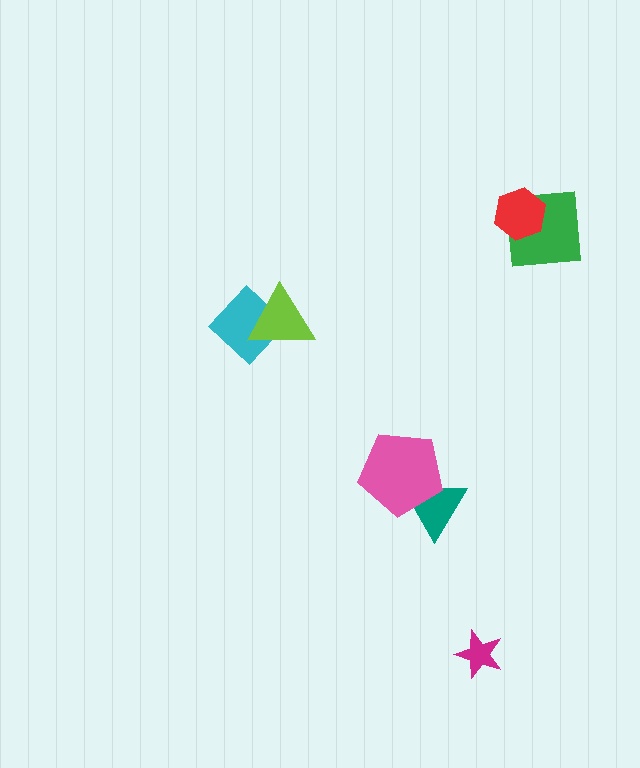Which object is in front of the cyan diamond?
The lime triangle is in front of the cyan diamond.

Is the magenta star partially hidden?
No, no other shape covers it.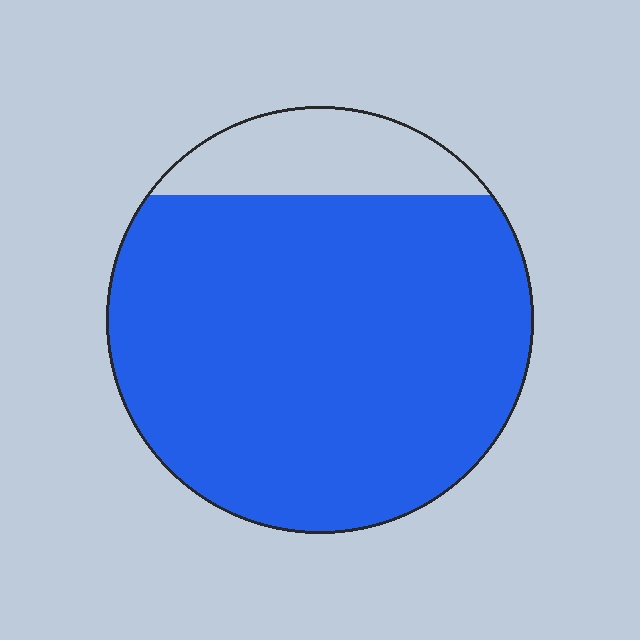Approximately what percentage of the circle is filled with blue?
Approximately 85%.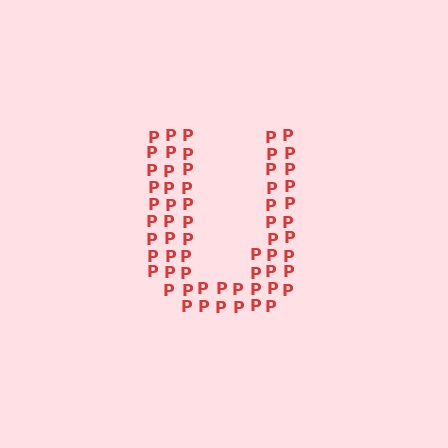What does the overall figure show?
The overall figure shows the letter U.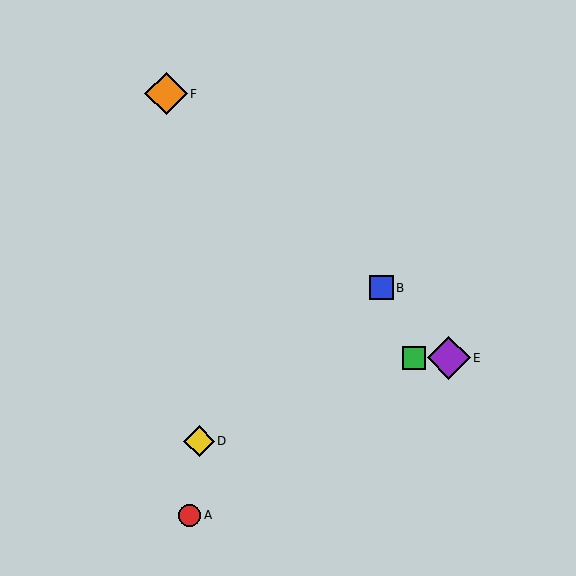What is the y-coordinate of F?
Object F is at y≈94.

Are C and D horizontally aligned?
No, C is at y≈358 and D is at y≈441.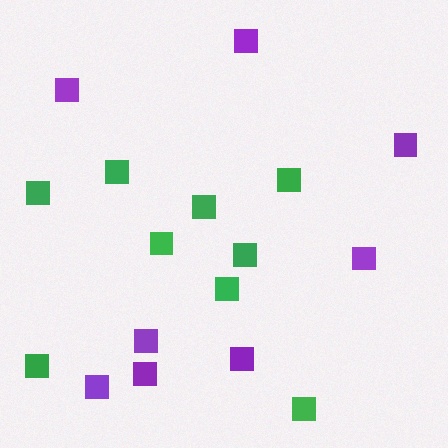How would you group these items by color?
There are 2 groups: one group of green squares (9) and one group of purple squares (8).